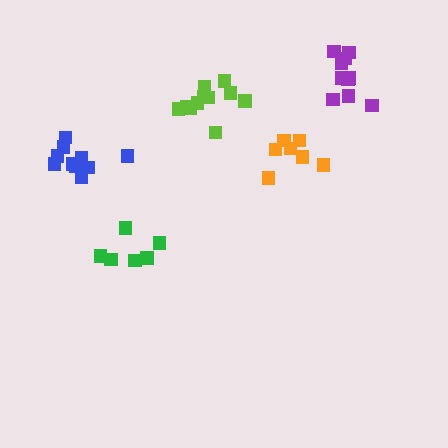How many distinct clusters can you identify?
There are 5 distinct clusters.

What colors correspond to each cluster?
The clusters are colored: lime, green, blue, orange, purple.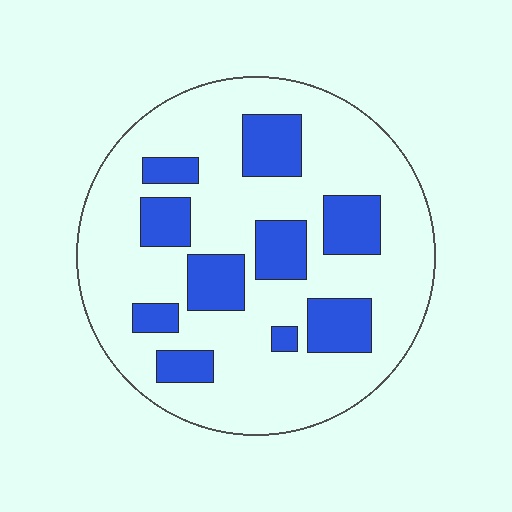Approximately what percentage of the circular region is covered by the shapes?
Approximately 25%.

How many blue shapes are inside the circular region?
10.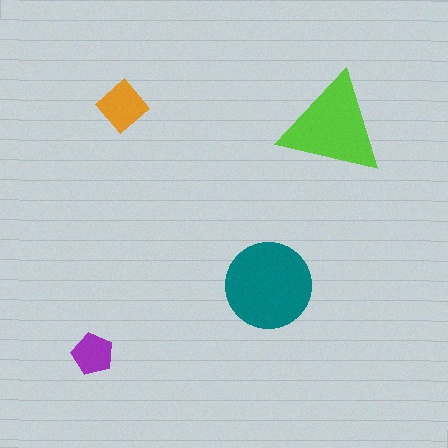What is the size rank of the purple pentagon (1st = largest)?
4th.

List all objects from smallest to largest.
The purple pentagon, the orange diamond, the lime triangle, the teal circle.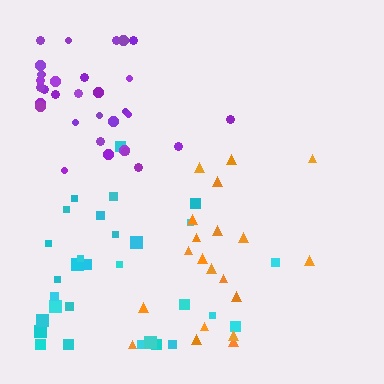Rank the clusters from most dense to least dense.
purple, cyan, orange.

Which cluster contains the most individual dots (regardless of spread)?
Purple (33).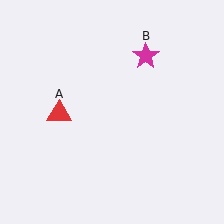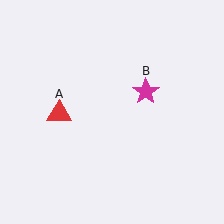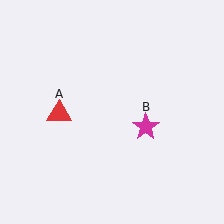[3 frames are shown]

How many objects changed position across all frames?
1 object changed position: magenta star (object B).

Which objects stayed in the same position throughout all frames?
Red triangle (object A) remained stationary.